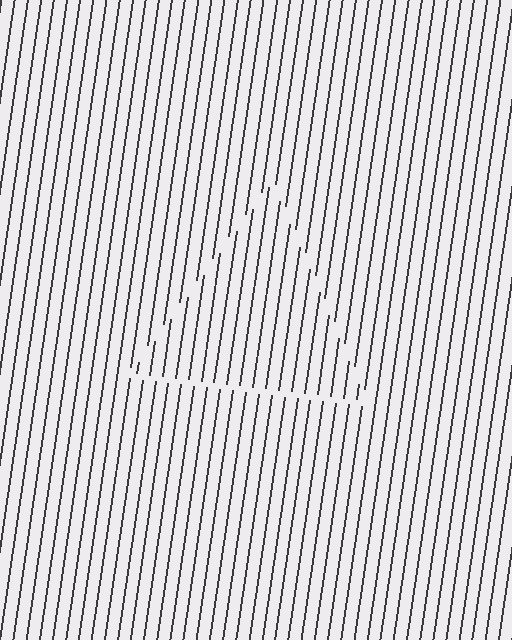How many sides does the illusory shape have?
3 sides — the line-ends trace a triangle.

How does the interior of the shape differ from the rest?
The interior of the shape contains the same grating, shifted by half a period — the contour is defined by the phase discontinuity where line-ends from the inner and outer gratings abut.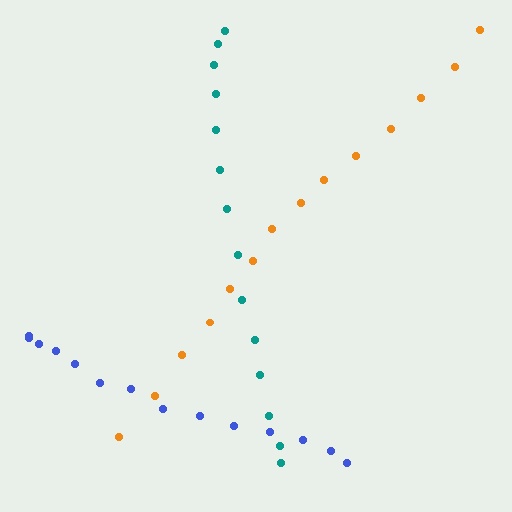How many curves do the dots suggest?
There are 3 distinct paths.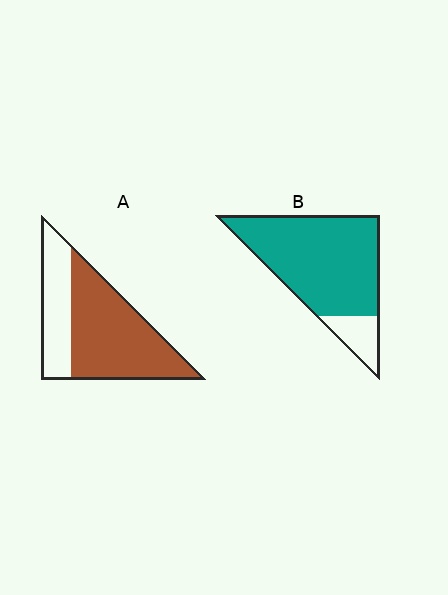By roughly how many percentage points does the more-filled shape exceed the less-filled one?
By roughly 20 percentage points (B over A).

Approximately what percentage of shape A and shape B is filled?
A is approximately 65% and B is approximately 85%.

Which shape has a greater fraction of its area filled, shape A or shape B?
Shape B.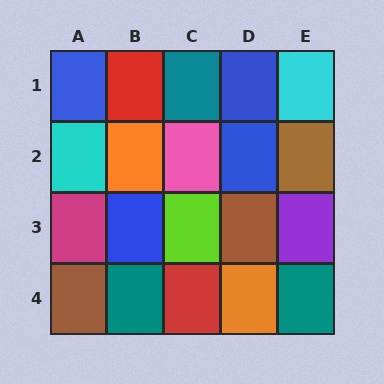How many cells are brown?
3 cells are brown.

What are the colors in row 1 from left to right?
Blue, red, teal, blue, cyan.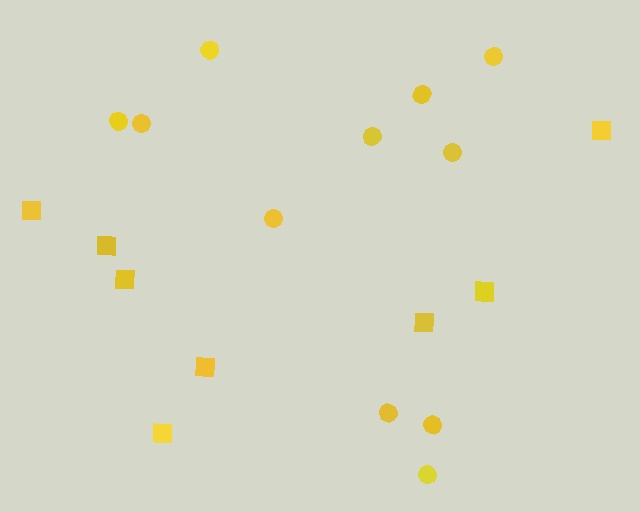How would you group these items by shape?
There are 2 groups: one group of circles (11) and one group of squares (8).